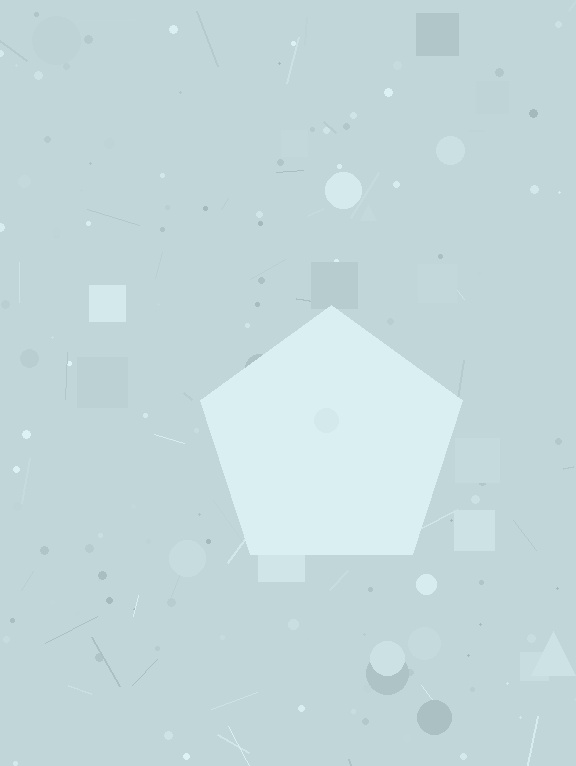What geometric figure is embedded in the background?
A pentagon is embedded in the background.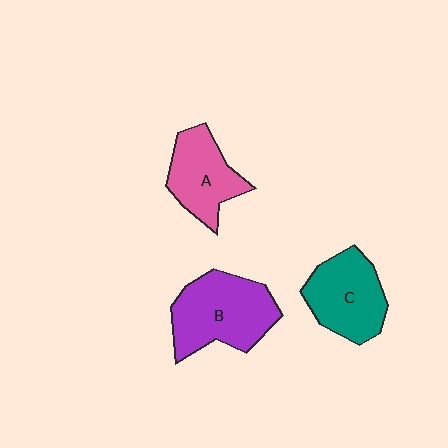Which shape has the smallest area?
Shape A (pink).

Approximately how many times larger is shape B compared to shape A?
Approximately 1.4 times.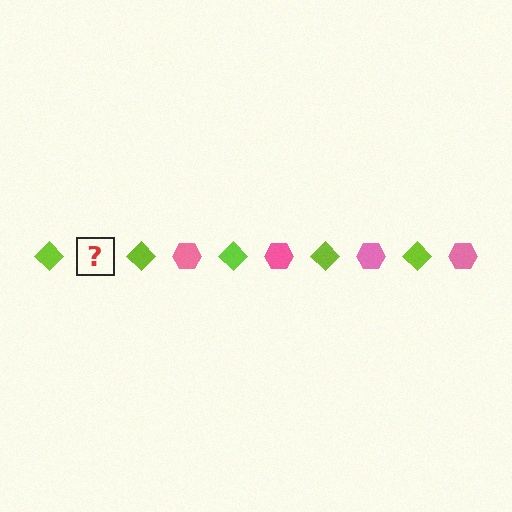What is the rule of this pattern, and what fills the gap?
The rule is that the pattern alternates between lime diamond and pink hexagon. The gap should be filled with a pink hexagon.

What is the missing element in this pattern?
The missing element is a pink hexagon.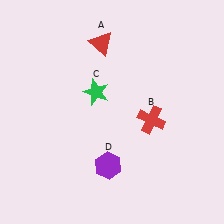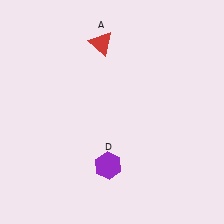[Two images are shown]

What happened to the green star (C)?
The green star (C) was removed in Image 2. It was in the top-left area of Image 1.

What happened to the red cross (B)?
The red cross (B) was removed in Image 2. It was in the bottom-right area of Image 1.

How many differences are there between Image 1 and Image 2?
There are 2 differences between the two images.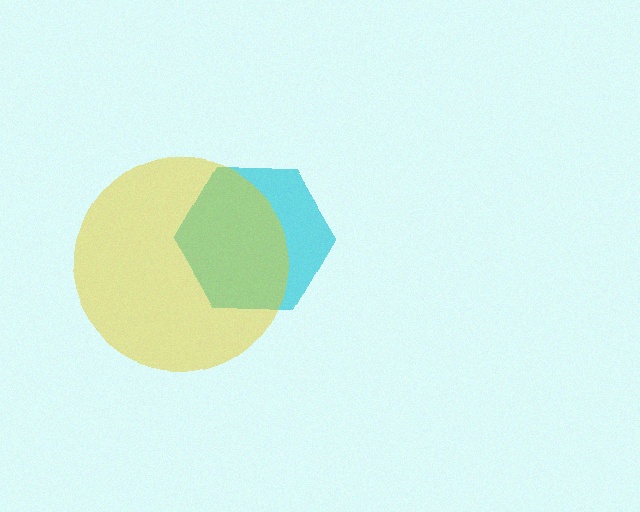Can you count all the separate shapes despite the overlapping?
Yes, there are 2 separate shapes.